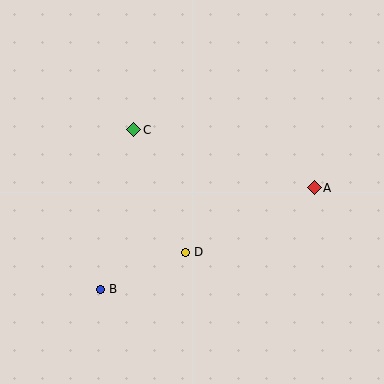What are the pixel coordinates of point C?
Point C is at (134, 130).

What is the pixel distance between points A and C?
The distance between A and C is 190 pixels.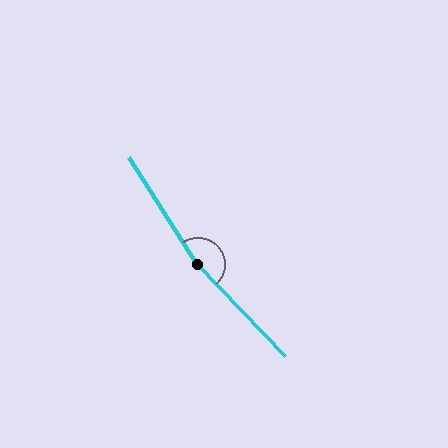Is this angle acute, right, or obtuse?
It is obtuse.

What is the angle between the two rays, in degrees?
Approximately 169 degrees.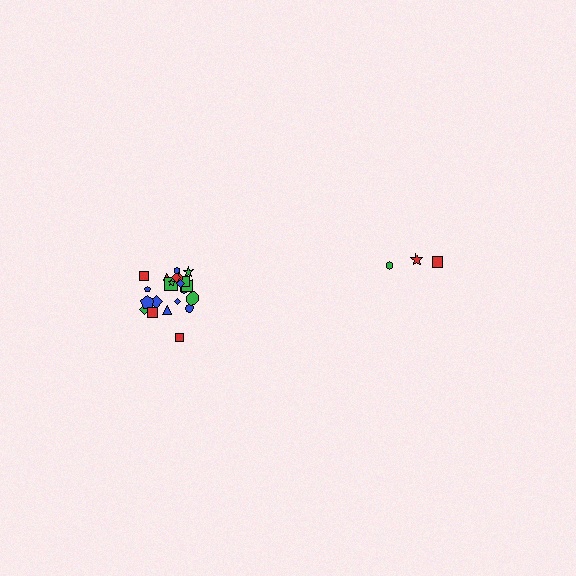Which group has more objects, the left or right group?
The left group.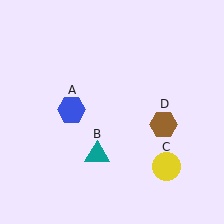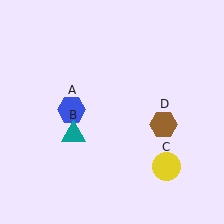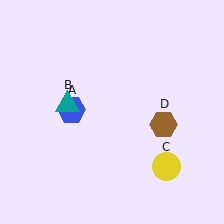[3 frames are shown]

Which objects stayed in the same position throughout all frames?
Blue hexagon (object A) and yellow circle (object C) and brown hexagon (object D) remained stationary.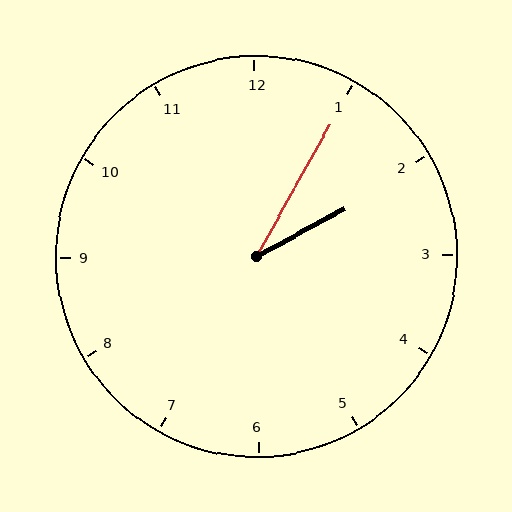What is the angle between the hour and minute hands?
Approximately 32 degrees.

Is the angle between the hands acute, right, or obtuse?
It is acute.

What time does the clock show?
2:05.